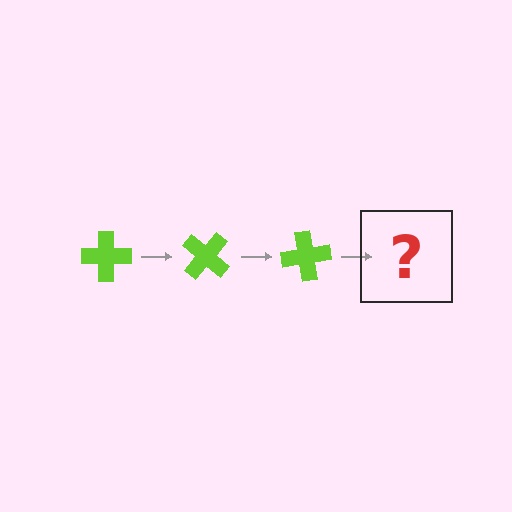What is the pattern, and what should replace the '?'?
The pattern is that the cross rotates 40 degrees each step. The '?' should be a lime cross rotated 120 degrees.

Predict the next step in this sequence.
The next step is a lime cross rotated 120 degrees.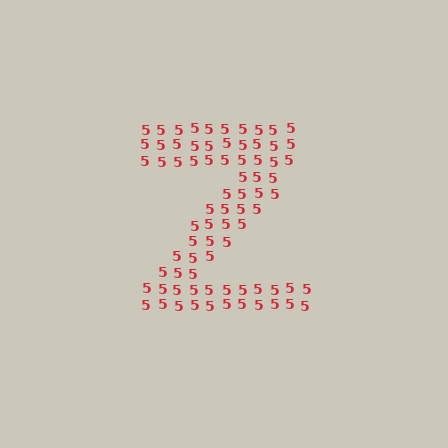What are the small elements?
The small elements are digit 5's.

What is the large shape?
The large shape is the letter Z.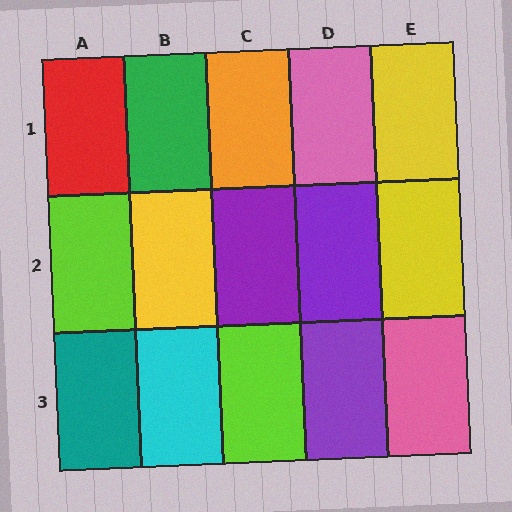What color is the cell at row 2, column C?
Purple.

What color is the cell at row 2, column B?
Yellow.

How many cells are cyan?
1 cell is cyan.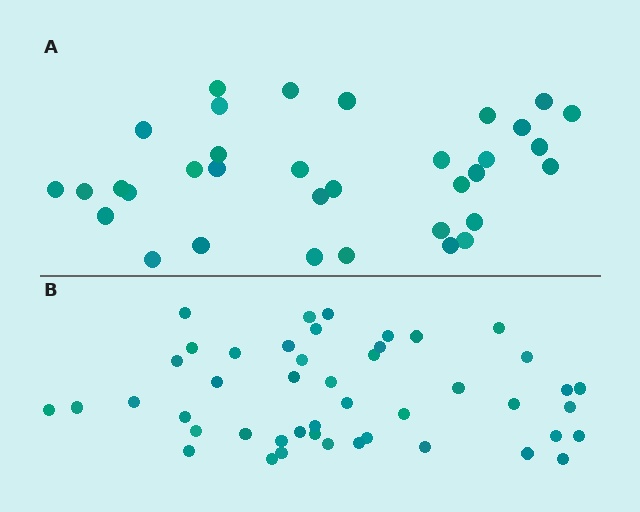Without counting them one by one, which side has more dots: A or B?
Region B (the bottom region) has more dots.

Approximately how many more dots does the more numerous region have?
Region B has roughly 12 or so more dots than region A.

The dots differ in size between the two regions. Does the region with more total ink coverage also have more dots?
No. Region A has more total ink coverage because its dots are larger, but region B actually contains more individual dots. Total area can be misleading — the number of items is what matters here.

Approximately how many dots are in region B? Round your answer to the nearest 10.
About 50 dots. (The exact count is 46, which rounds to 50.)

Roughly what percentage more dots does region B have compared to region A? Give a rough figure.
About 35% more.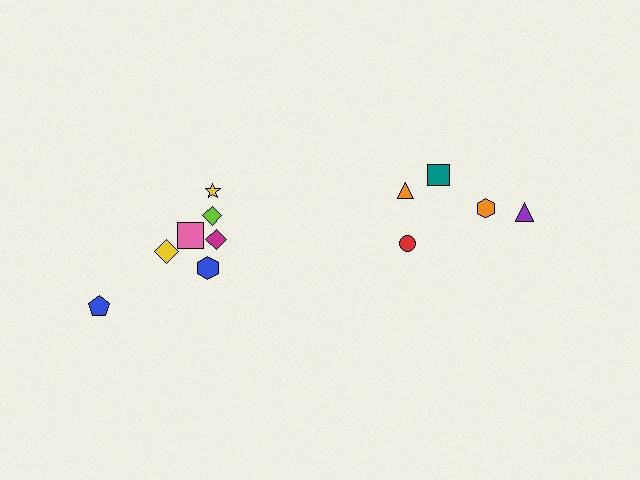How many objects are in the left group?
There are 7 objects.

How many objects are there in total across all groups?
There are 12 objects.